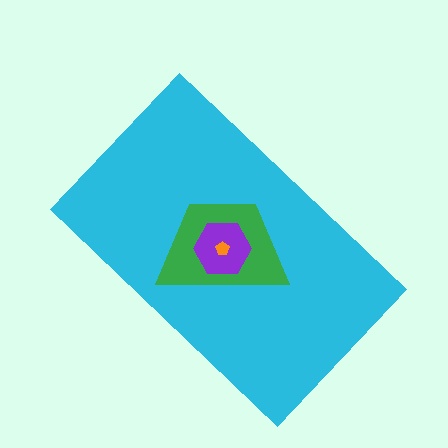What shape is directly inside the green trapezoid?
The purple hexagon.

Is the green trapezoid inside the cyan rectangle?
Yes.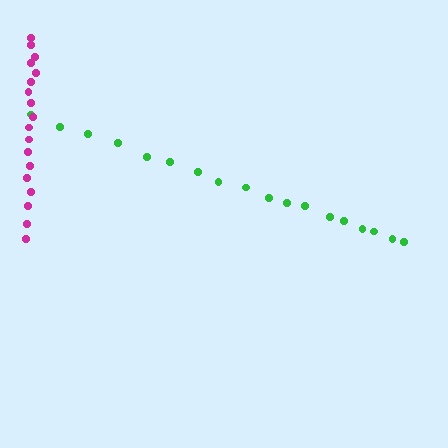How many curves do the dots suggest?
There are 2 distinct paths.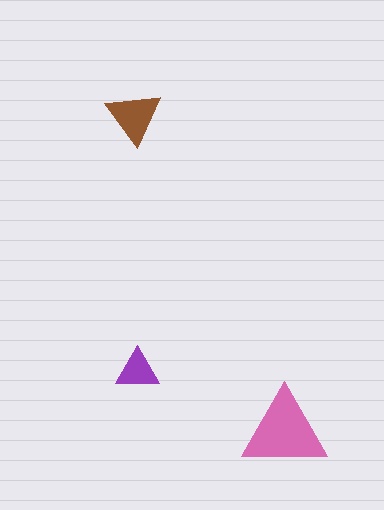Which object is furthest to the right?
The pink triangle is rightmost.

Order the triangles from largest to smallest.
the pink one, the brown one, the purple one.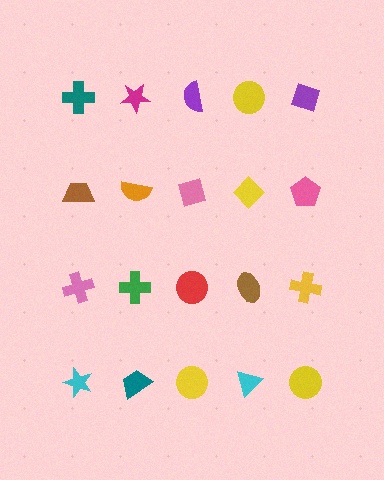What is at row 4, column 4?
A cyan triangle.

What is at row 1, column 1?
A teal cross.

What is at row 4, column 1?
A cyan star.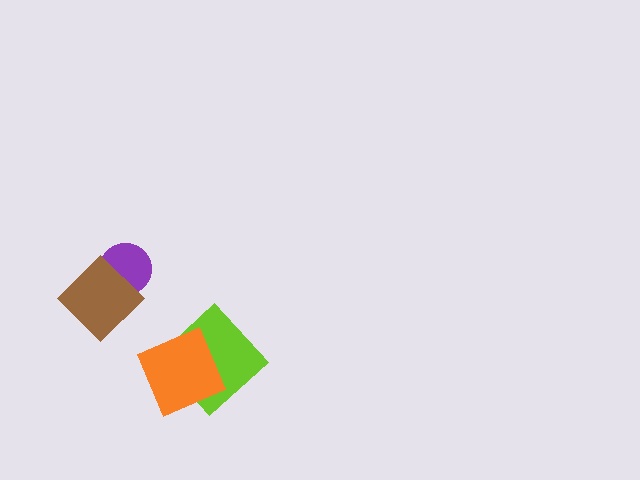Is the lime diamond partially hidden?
Yes, it is partially covered by another shape.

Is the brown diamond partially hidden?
No, no other shape covers it.